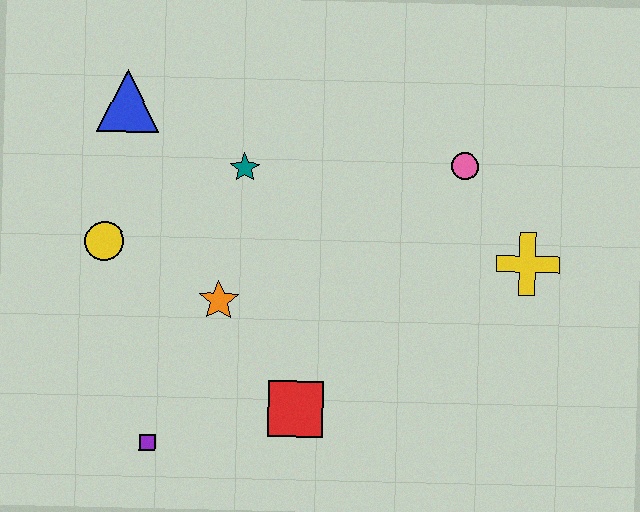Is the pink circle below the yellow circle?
No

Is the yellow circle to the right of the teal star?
No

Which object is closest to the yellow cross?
The pink circle is closest to the yellow cross.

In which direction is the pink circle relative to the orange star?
The pink circle is to the right of the orange star.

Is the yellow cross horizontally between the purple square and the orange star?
No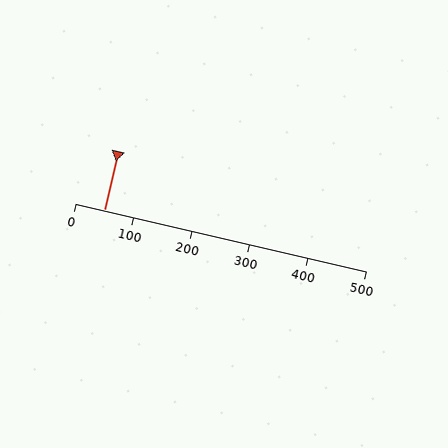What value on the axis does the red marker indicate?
The marker indicates approximately 50.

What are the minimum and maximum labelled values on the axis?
The axis runs from 0 to 500.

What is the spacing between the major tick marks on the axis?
The major ticks are spaced 100 apart.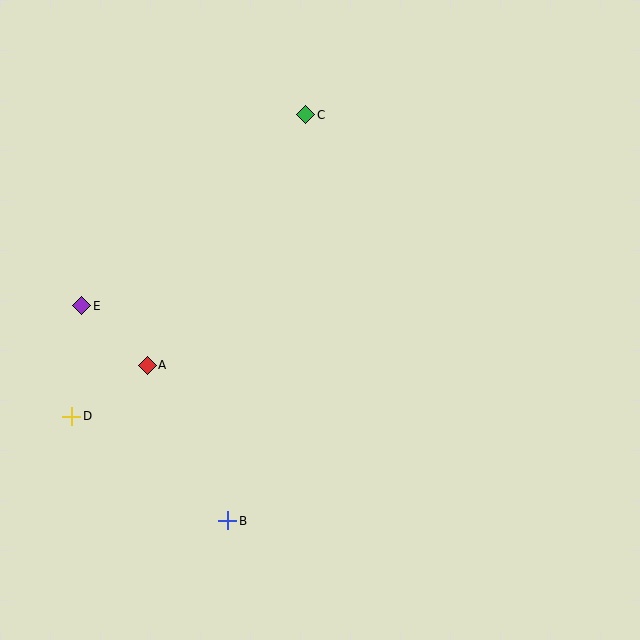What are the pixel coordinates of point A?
Point A is at (147, 365).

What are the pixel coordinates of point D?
Point D is at (72, 416).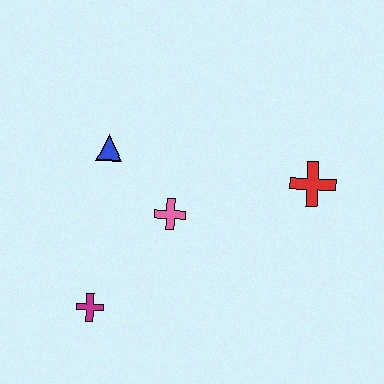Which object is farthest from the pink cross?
The red cross is farthest from the pink cross.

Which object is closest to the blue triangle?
The pink cross is closest to the blue triangle.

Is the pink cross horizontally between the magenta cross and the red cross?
Yes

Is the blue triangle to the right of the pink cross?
No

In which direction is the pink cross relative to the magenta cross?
The pink cross is above the magenta cross.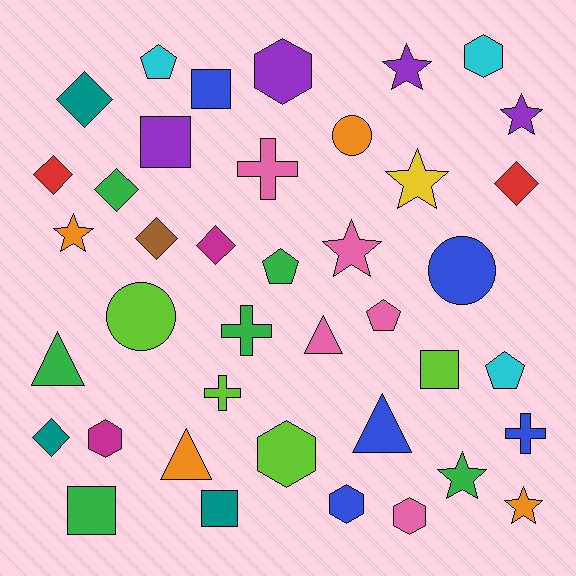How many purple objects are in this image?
There are 4 purple objects.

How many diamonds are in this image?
There are 7 diamonds.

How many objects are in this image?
There are 40 objects.